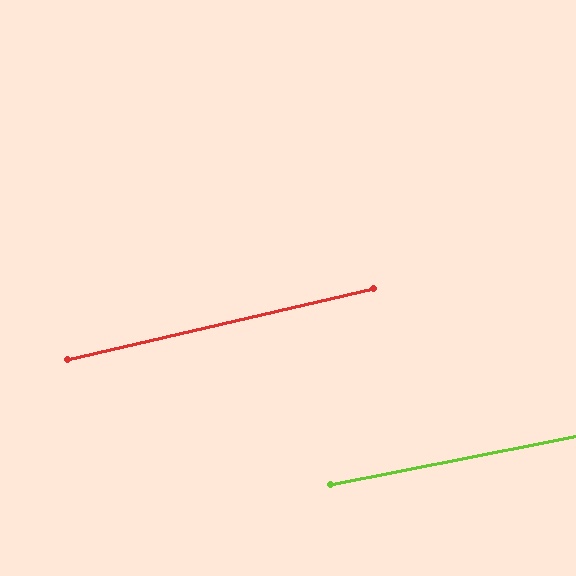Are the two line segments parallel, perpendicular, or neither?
Parallel — their directions differ by only 1.8°.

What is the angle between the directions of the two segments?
Approximately 2 degrees.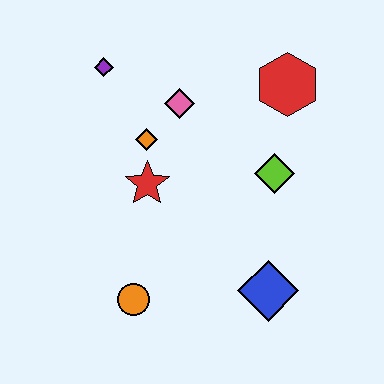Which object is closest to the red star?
The orange diamond is closest to the red star.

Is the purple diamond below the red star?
No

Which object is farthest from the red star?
The red hexagon is farthest from the red star.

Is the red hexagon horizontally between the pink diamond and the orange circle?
No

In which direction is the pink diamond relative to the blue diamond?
The pink diamond is above the blue diamond.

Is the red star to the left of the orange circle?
No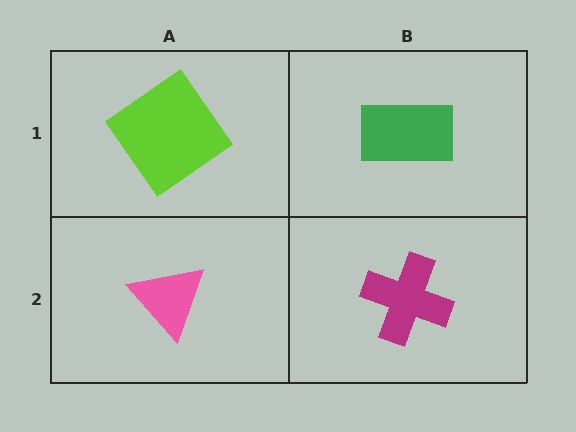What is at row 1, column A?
A lime diamond.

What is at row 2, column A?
A pink triangle.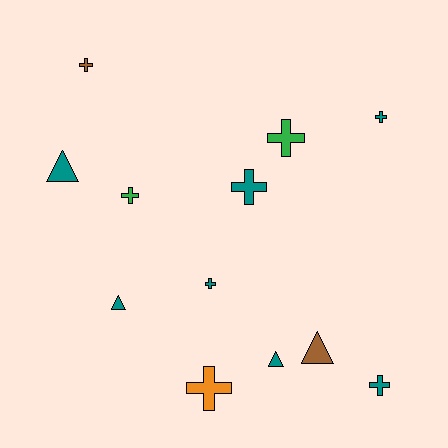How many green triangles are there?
There are no green triangles.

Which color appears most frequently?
Teal, with 7 objects.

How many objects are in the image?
There are 12 objects.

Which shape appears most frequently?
Cross, with 8 objects.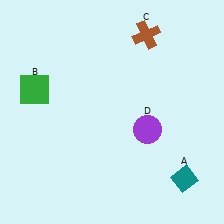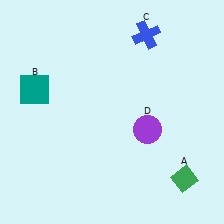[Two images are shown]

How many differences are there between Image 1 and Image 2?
There are 3 differences between the two images.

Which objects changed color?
A changed from teal to green. B changed from green to teal. C changed from brown to blue.